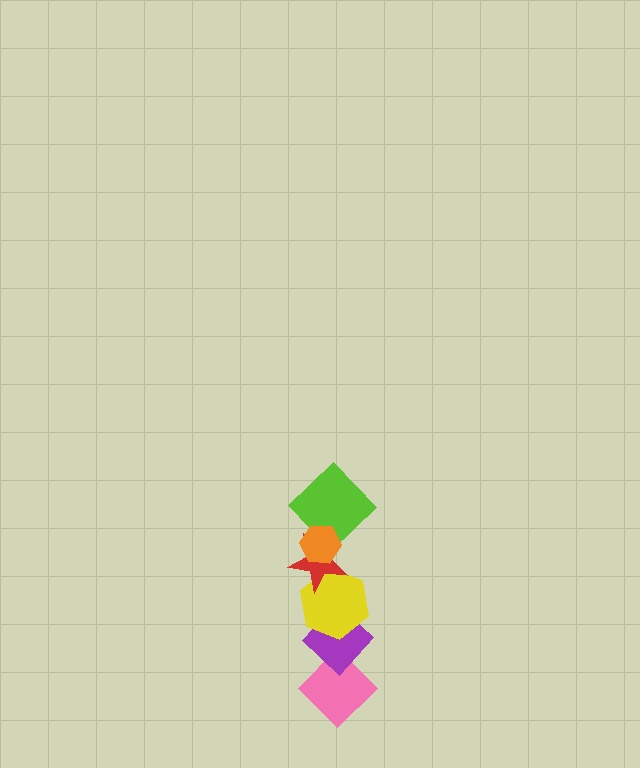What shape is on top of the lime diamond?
The orange hexagon is on top of the lime diamond.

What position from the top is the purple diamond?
The purple diamond is 5th from the top.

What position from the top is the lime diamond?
The lime diamond is 2nd from the top.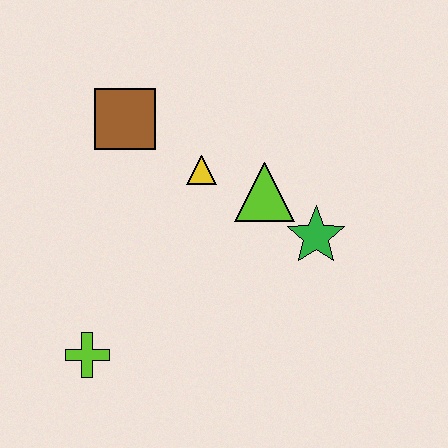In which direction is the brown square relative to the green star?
The brown square is to the left of the green star.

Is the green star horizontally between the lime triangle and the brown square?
No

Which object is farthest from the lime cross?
The green star is farthest from the lime cross.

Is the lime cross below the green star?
Yes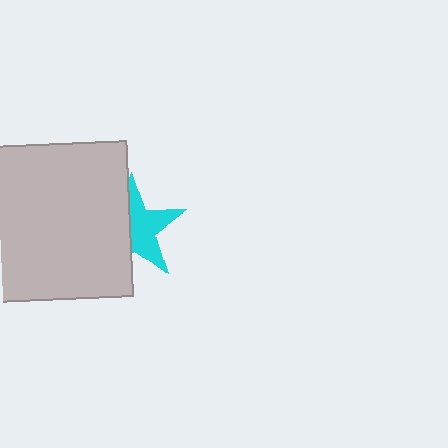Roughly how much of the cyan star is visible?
About half of it is visible (roughly 54%).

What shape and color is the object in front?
The object in front is a light gray square.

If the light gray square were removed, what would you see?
You would see the complete cyan star.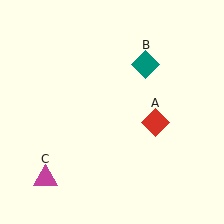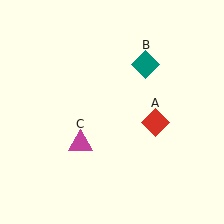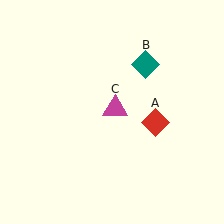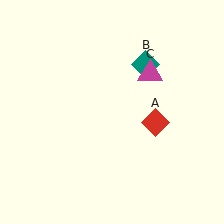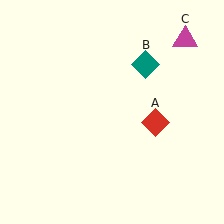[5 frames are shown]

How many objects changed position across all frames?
1 object changed position: magenta triangle (object C).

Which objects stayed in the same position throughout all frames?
Red diamond (object A) and teal diamond (object B) remained stationary.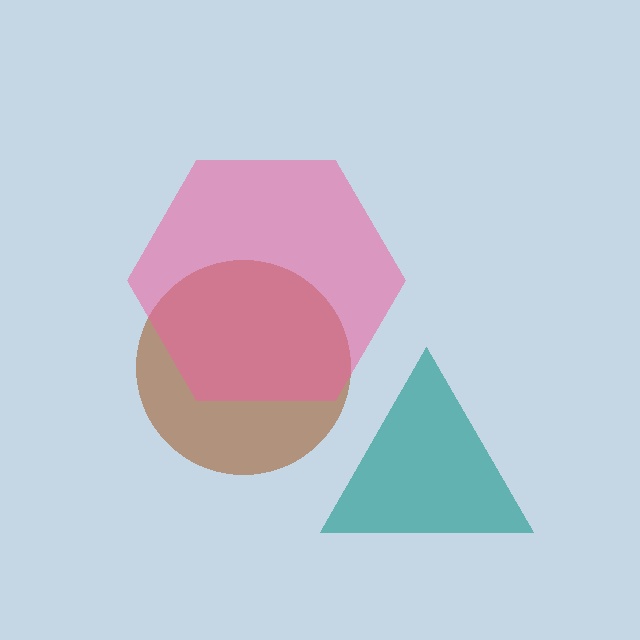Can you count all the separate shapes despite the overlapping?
Yes, there are 3 separate shapes.